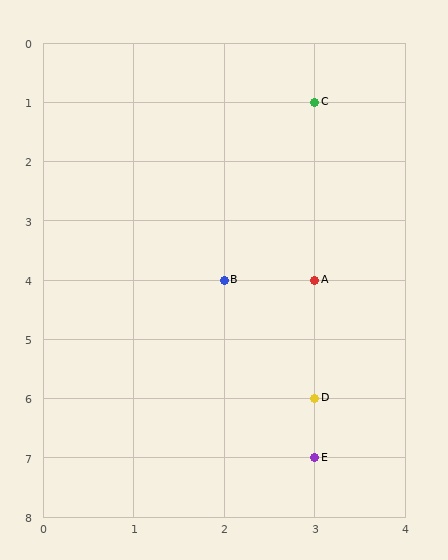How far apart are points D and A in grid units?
Points D and A are 2 rows apart.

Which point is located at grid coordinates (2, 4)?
Point B is at (2, 4).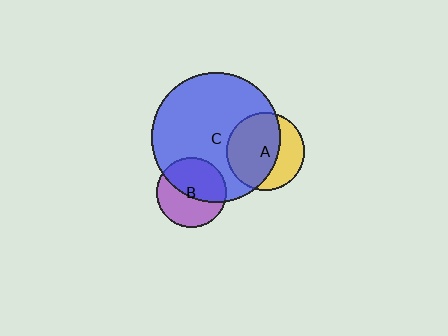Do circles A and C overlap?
Yes.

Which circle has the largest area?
Circle C (blue).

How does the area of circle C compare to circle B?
Approximately 3.4 times.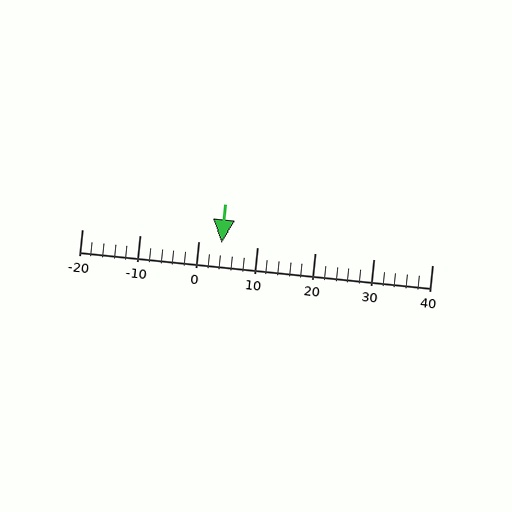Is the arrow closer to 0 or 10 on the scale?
The arrow is closer to 0.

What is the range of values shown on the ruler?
The ruler shows values from -20 to 40.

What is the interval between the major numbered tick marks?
The major tick marks are spaced 10 units apart.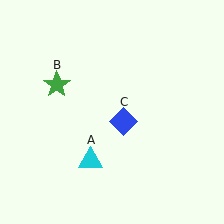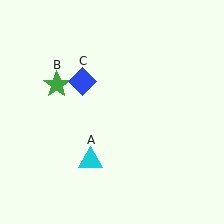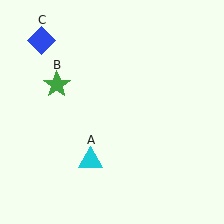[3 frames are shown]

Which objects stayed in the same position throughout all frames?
Cyan triangle (object A) and green star (object B) remained stationary.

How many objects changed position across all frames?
1 object changed position: blue diamond (object C).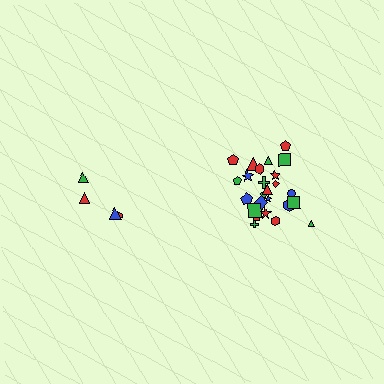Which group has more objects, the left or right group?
The right group.